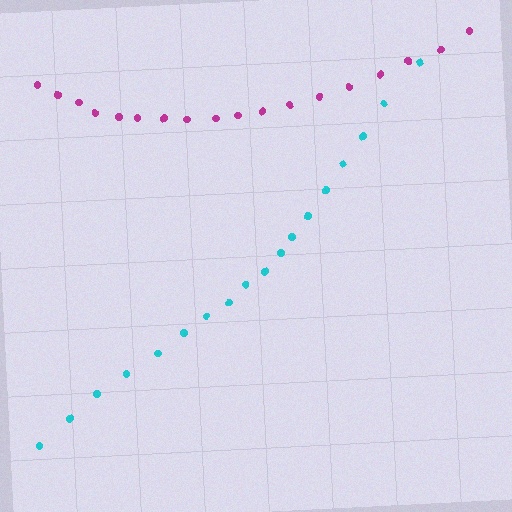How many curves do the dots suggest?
There are 2 distinct paths.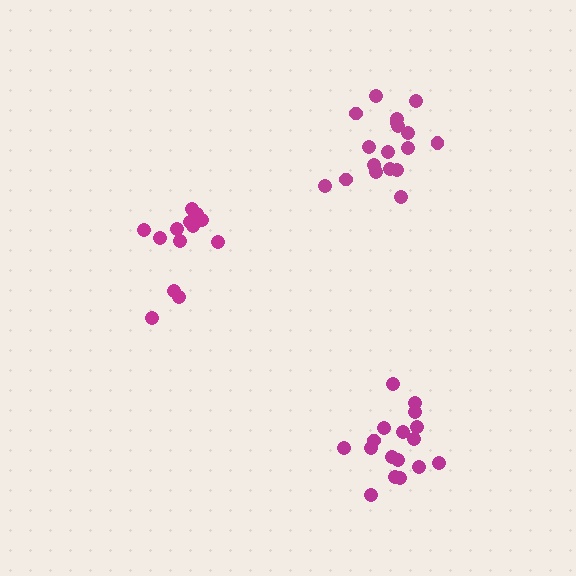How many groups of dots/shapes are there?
There are 3 groups.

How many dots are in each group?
Group 1: 17 dots, Group 2: 18 dots, Group 3: 13 dots (48 total).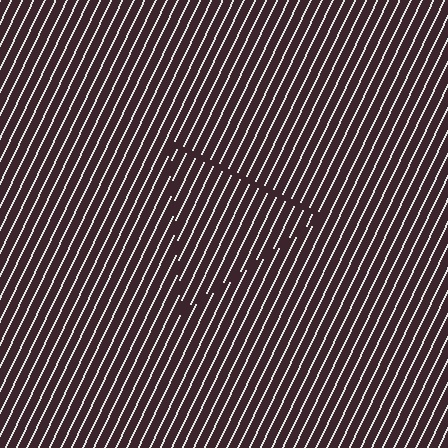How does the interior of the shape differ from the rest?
The interior of the shape contains the same grating, shifted by half a period — the contour is defined by the phase discontinuity where line-ends from the inner and outer gratings abut.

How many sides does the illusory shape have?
3 sides — the line-ends trace a triangle.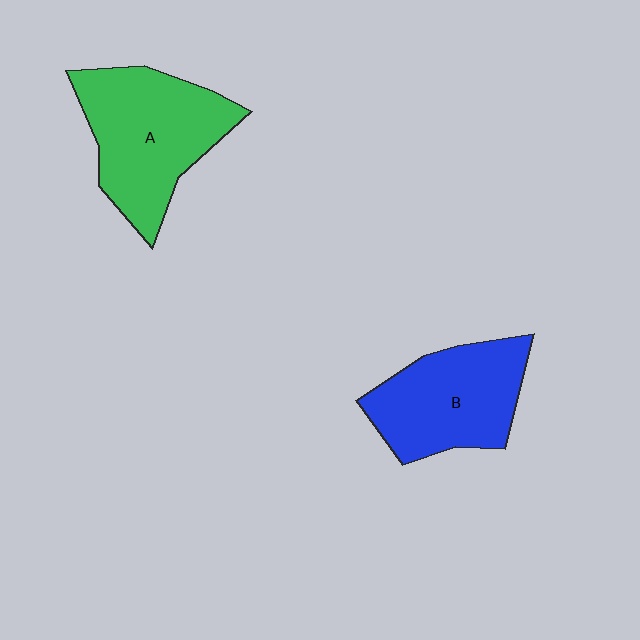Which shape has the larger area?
Shape A (green).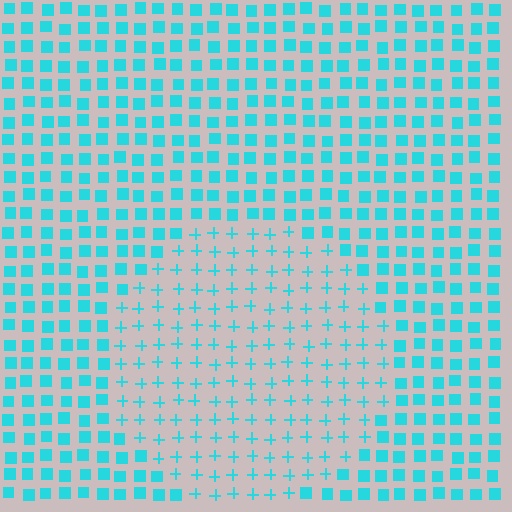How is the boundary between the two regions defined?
The boundary is defined by a change in element shape: plus signs inside vs. squares outside. All elements share the same color and spacing.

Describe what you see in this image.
The image is filled with small cyan elements arranged in a uniform grid. A circle-shaped region contains plus signs, while the surrounding area contains squares. The boundary is defined purely by the change in element shape.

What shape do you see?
I see a circle.